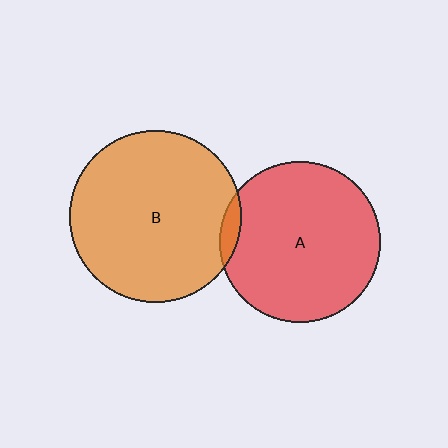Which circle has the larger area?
Circle B (orange).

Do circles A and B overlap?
Yes.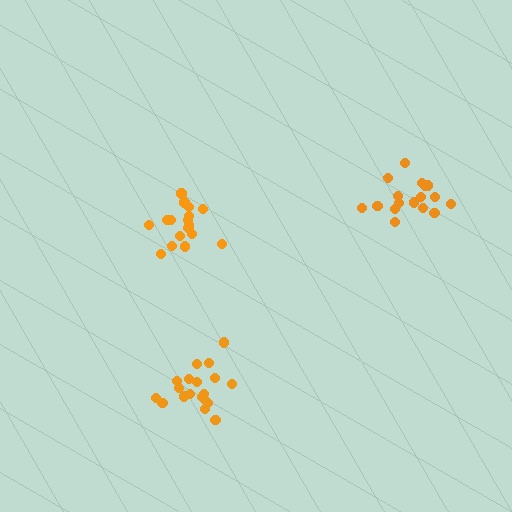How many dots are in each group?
Group 1: 17 dots, Group 2: 19 dots, Group 3: 17 dots (53 total).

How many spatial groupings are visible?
There are 3 spatial groupings.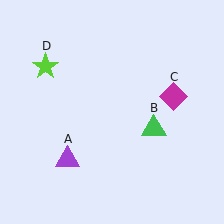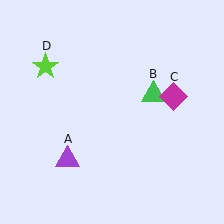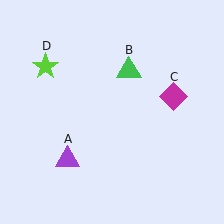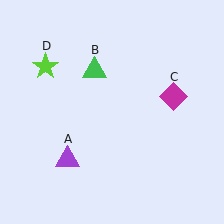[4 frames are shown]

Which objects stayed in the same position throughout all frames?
Purple triangle (object A) and magenta diamond (object C) and lime star (object D) remained stationary.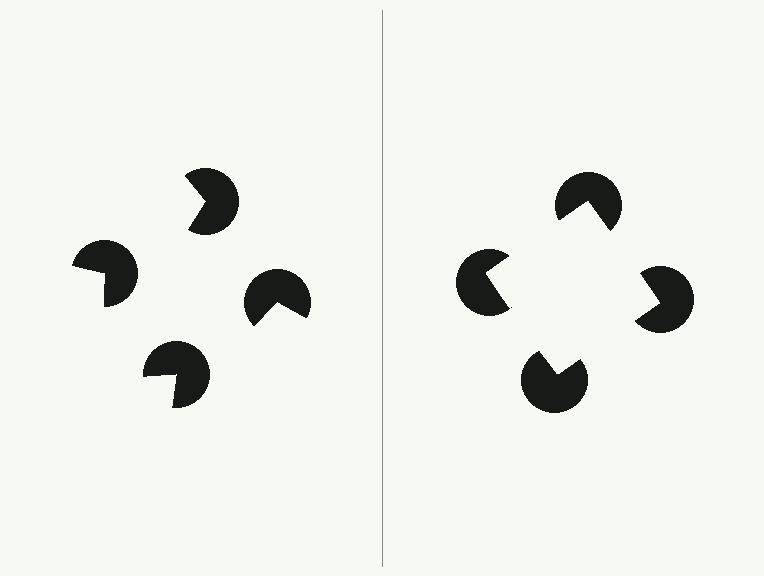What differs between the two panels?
The pac-man discs are positioned identically on both sides; only the wedge orientations differ. On the right they align to a square; on the left they are misaligned.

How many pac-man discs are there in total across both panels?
8 — 4 on each side.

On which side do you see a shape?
An illusory square appears on the right side. On the left side the wedge cuts are rotated, so no coherent shape forms.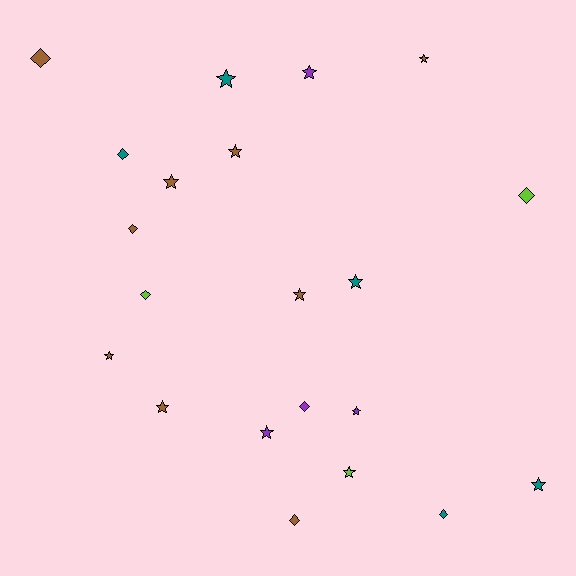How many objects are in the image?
There are 21 objects.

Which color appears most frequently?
Brown, with 9 objects.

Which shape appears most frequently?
Star, with 13 objects.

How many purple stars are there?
There are 3 purple stars.